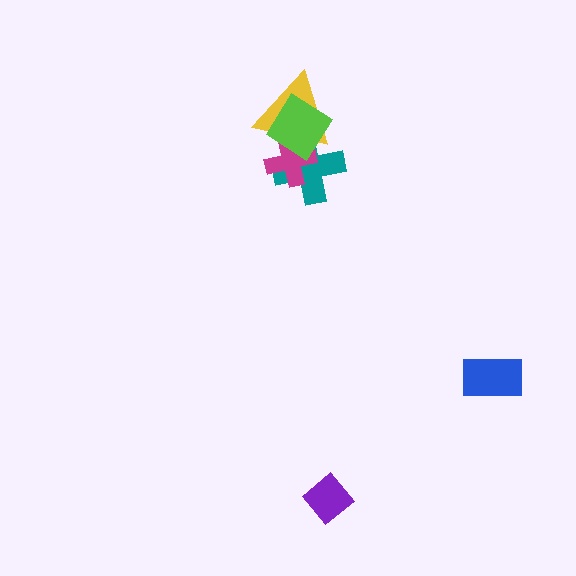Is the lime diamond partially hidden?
No, no other shape covers it.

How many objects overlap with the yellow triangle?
3 objects overlap with the yellow triangle.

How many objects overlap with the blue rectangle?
0 objects overlap with the blue rectangle.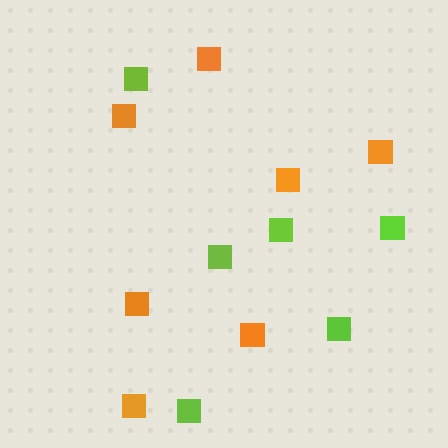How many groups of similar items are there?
There are 2 groups: one group of orange squares (7) and one group of lime squares (6).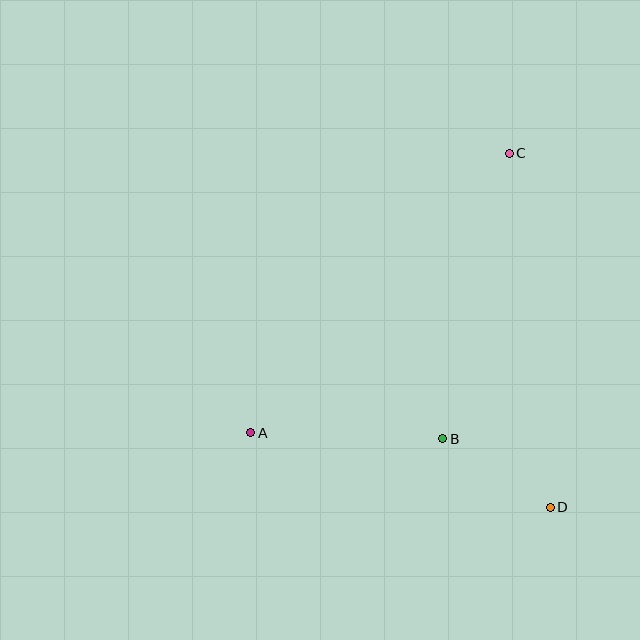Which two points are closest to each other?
Points B and D are closest to each other.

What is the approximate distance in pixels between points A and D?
The distance between A and D is approximately 308 pixels.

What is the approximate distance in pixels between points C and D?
The distance between C and D is approximately 356 pixels.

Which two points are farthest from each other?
Points A and C are farthest from each other.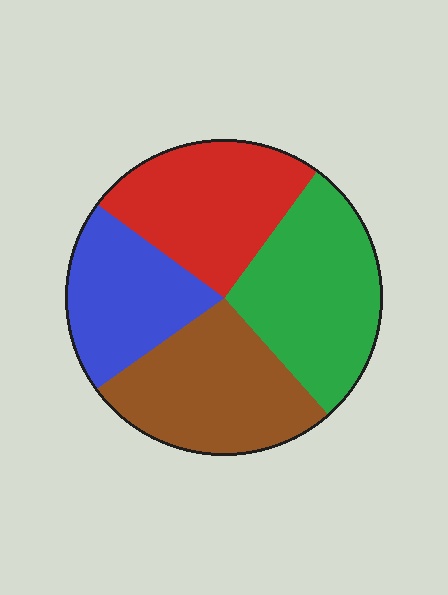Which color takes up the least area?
Blue, at roughly 20%.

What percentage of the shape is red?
Red covers around 25% of the shape.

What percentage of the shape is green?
Green takes up between a sixth and a third of the shape.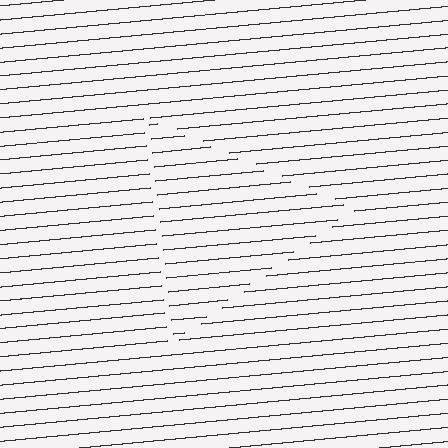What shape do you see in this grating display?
An illusory triangle. The interior of the shape contains the same grating, shifted by half a period — the contour is defined by the phase discontinuity where line-ends from the inner and outer gratings abut.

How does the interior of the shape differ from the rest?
The interior of the shape contains the same grating, shifted by half a period — the contour is defined by the phase discontinuity where line-ends from the inner and outer gratings abut.